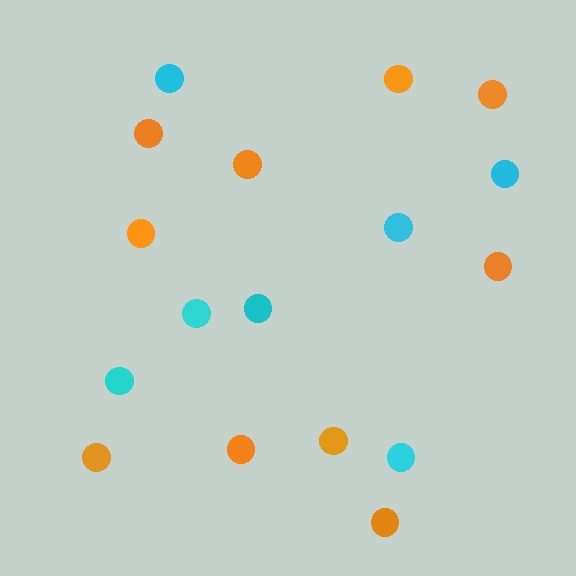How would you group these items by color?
There are 2 groups: one group of cyan circles (7) and one group of orange circles (10).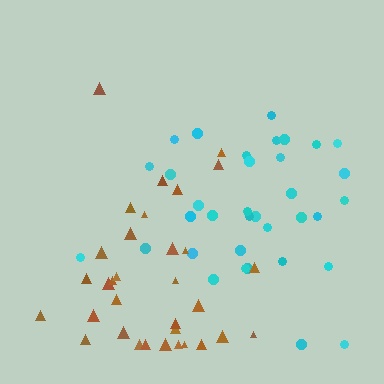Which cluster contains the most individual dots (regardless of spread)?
Cyan (35).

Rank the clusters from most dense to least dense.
brown, cyan.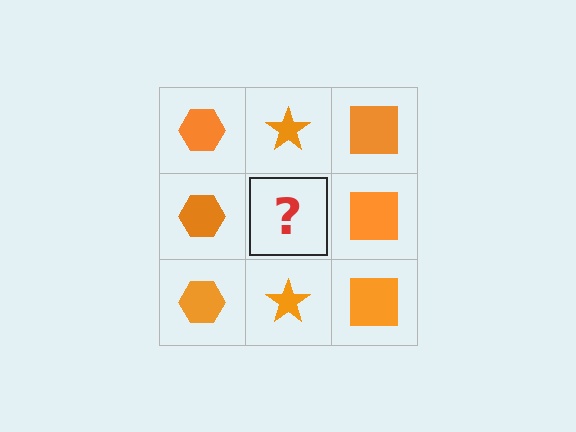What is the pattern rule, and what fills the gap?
The rule is that each column has a consistent shape. The gap should be filled with an orange star.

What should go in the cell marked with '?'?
The missing cell should contain an orange star.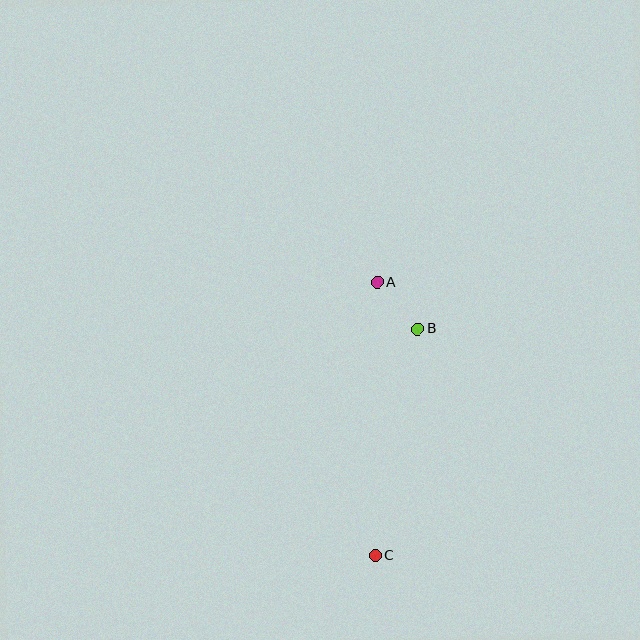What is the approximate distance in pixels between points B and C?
The distance between B and C is approximately 230 pixels.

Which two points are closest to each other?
Points A and B are closest to each other.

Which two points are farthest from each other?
Points A and C are farthest from each other.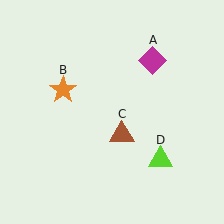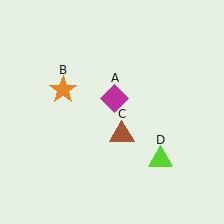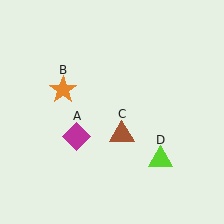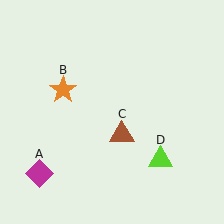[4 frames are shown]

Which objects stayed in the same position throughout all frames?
Orange star (object B) and brown triangle (object C) and lime triangle (object D) remained stationary.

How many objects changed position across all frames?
1 object changed position: magenta diamond (object A).